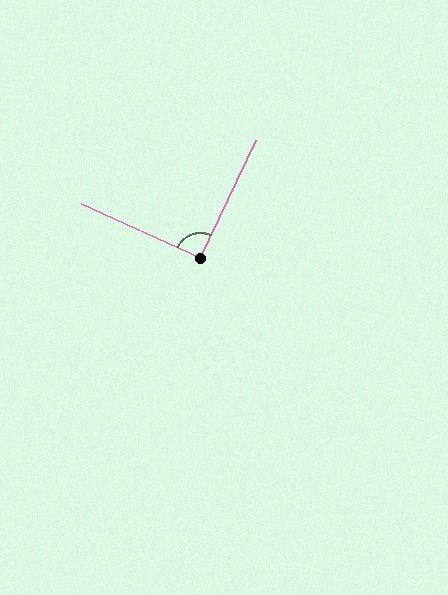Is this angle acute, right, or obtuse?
It is approximately a right angle.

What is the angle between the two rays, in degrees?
Approximately 91 degrees.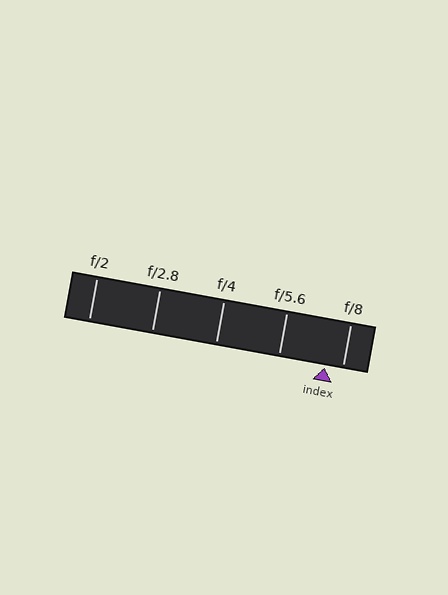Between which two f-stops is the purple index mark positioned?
The index mark is between f/5.6 and f/8.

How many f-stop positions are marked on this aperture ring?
There are 5 f-stop positions marked.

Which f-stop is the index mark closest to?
The index mark is closest to f/8.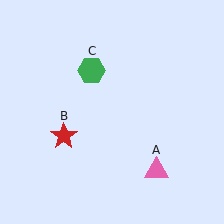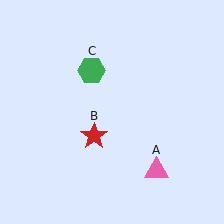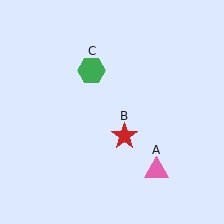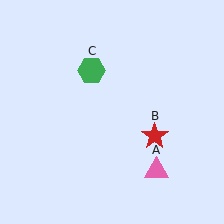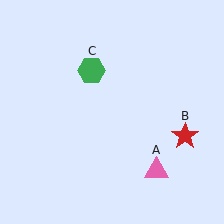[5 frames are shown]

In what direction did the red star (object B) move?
The red star (object B) moved right.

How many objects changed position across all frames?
1 object changed position: red star (object B).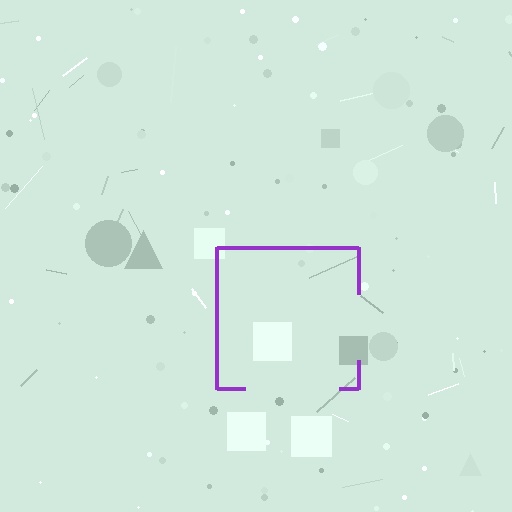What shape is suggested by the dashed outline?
The dashed outline suggests a square.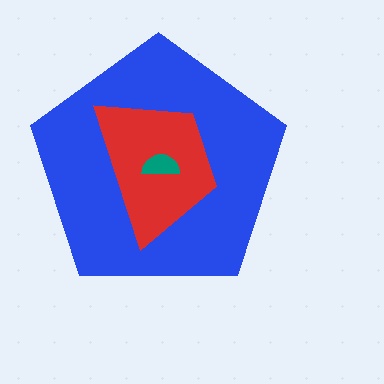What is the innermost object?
The teal semicircle.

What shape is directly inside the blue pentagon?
The red trapezoid.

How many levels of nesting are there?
3.